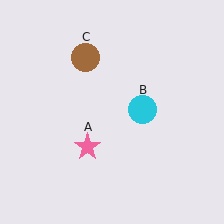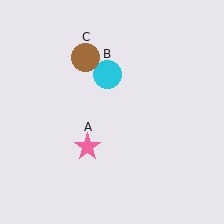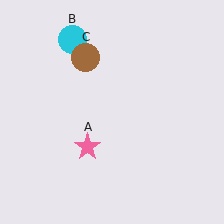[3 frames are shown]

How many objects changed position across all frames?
1 object changed position: cyan circle (object B).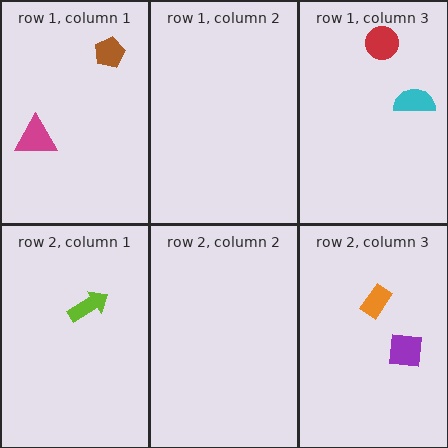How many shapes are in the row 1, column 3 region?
2.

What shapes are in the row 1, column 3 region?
The cyan semicircle, the red circle.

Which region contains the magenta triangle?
The row 1, column 1 region.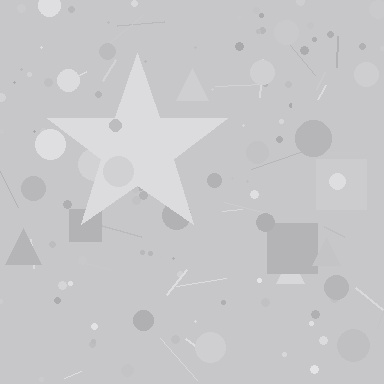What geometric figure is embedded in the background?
A star is embedded in the background.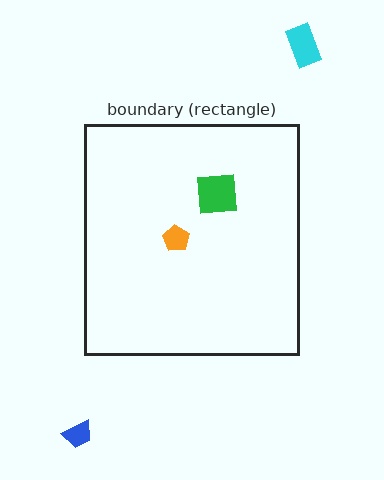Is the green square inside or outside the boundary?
Inside.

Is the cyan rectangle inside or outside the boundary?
Outside.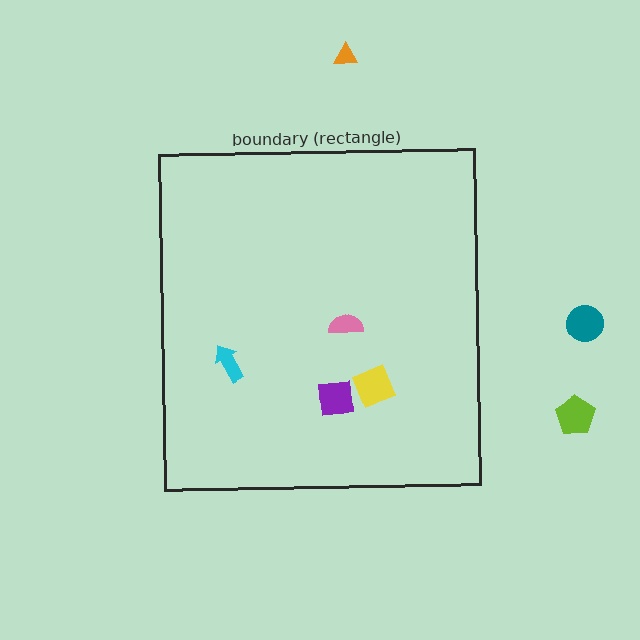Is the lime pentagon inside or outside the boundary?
Outside.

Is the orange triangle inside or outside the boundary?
Outside.